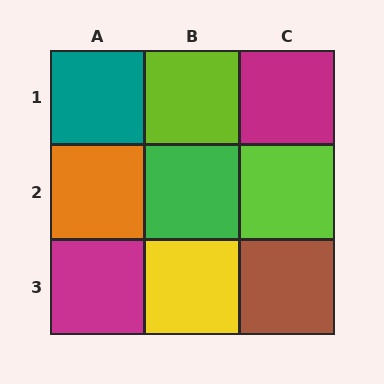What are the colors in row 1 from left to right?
Teal, lime, magenta.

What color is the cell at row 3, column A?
Magenta.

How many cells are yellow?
1 cell is yellow.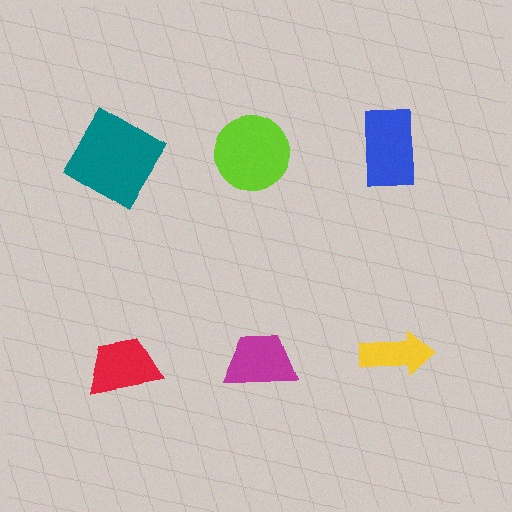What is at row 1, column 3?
A blue rectangle.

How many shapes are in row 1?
3 shapes.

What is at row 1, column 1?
A teal diamond.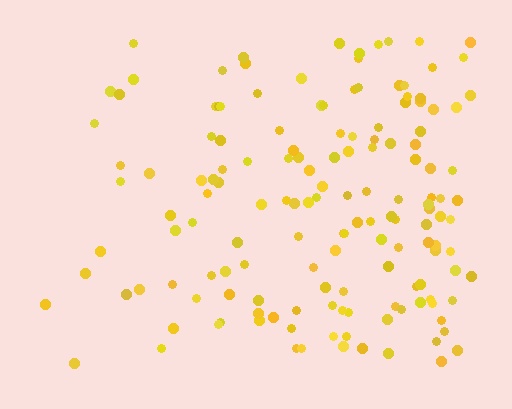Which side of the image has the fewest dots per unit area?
The left.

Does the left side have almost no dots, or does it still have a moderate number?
Still a moderate number, just noticeably fewer than the right.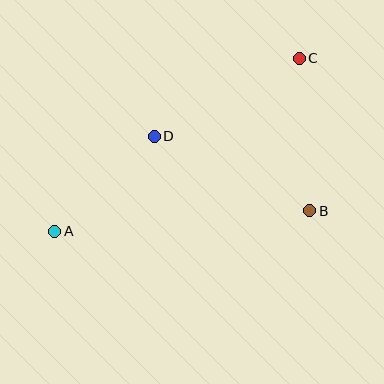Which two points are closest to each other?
Points A and D are closest to each other.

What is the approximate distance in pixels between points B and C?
The distance between B and C is approximately 153 pixels.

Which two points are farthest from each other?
Points A and C are farthest from each other.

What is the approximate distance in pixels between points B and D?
The distance between B and D is approximately 173 pixels.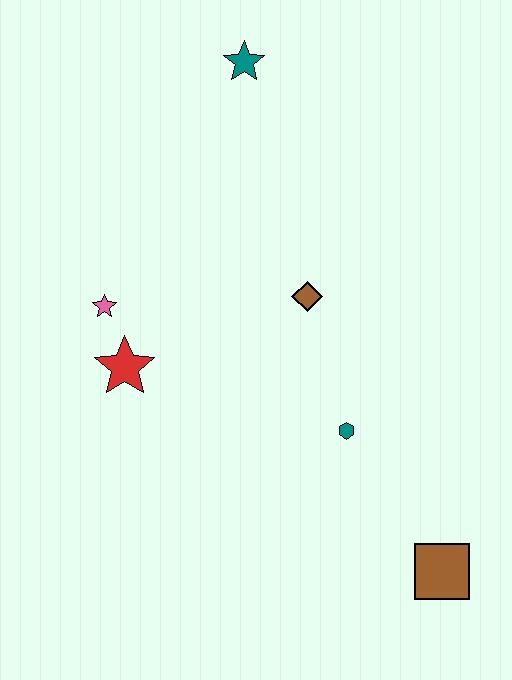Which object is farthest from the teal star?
The brown square is farthest from the teal star.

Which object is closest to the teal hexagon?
The brown diamond is closest to the teal hexagon.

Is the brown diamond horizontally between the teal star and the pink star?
No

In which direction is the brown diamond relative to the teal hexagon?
The brown diamond is above the teal hexagon.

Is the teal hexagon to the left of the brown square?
Yes